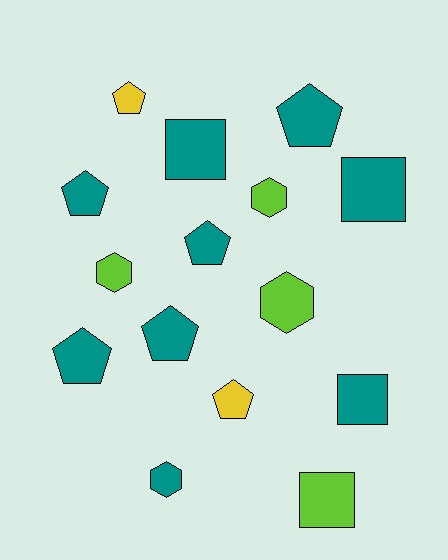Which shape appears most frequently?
Pentagon, with 7 objects.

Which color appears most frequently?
Teal, with 9 objects.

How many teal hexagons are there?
There is 1 teal hexagon.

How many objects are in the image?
There are 15 objects.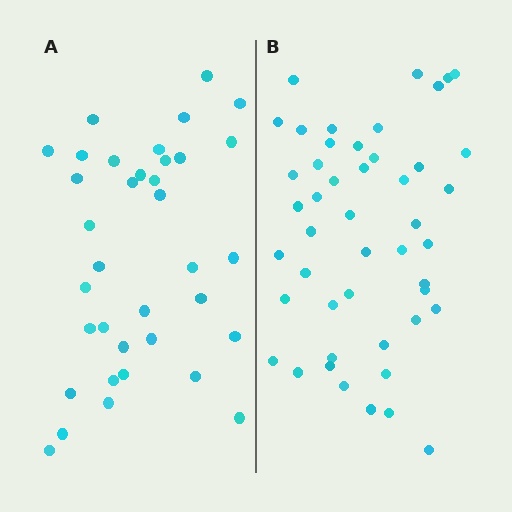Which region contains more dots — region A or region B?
Region B (the right region) has more dots.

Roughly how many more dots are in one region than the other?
Region B has roughly 12 or so more dots than region A.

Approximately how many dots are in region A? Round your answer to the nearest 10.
About 40 dots. (The exact count is 36, which rounds to 40.)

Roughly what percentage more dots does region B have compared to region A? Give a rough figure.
About 30% more.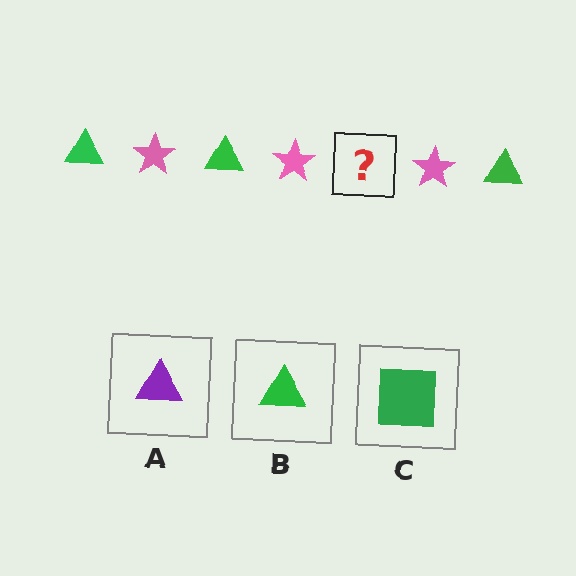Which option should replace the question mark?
Option B.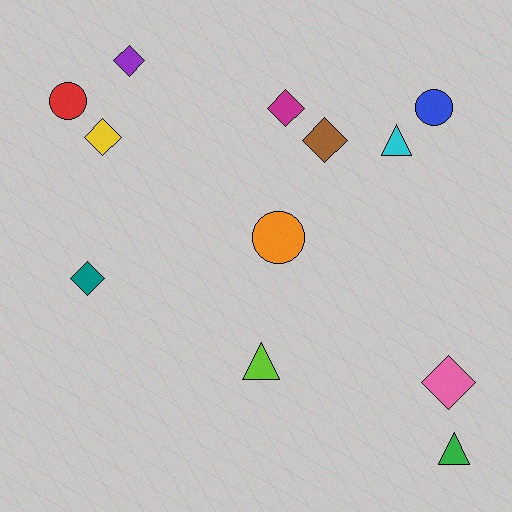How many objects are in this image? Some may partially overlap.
There are 12 objects.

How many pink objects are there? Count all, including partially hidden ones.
There is 1 pink object.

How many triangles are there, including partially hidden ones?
There are 3 triangles.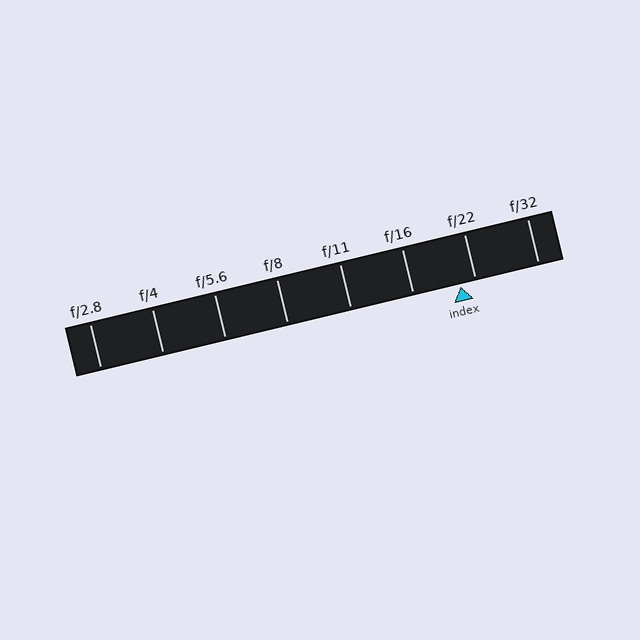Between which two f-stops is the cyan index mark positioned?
The index mark is between f/16 and f/22.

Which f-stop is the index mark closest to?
The index mark is closest to f/22.